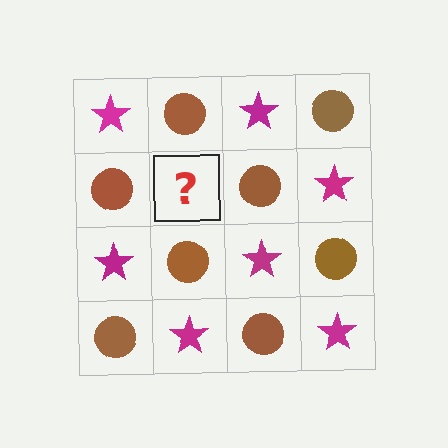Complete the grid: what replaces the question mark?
The question mark should be replaced with a magenta star.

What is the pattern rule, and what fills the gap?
The rule is that it alternates magenta star and brown circle in a checkerboard pattern. The gap should be filled with a magenta star.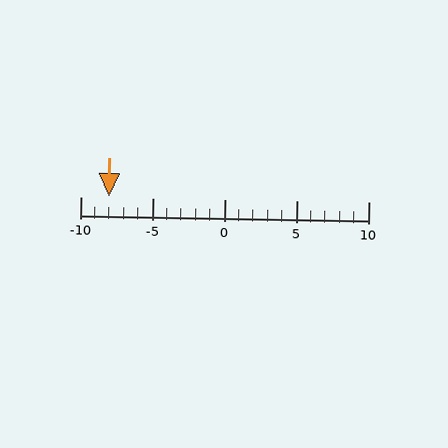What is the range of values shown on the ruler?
The ruler shows values from -10 to 10.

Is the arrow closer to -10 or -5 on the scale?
The arrow is closer to -10.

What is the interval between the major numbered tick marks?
The major tick marks are spaced 5 units apart.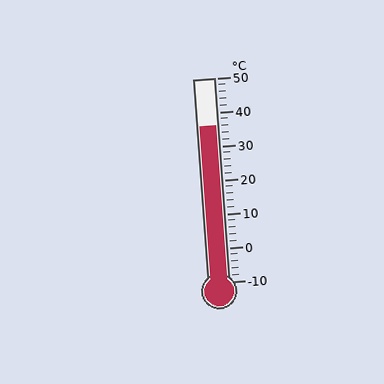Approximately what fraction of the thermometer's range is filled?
The thermometer is filled to approximately 75% of its range.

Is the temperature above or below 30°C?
The temperature is above 30°C.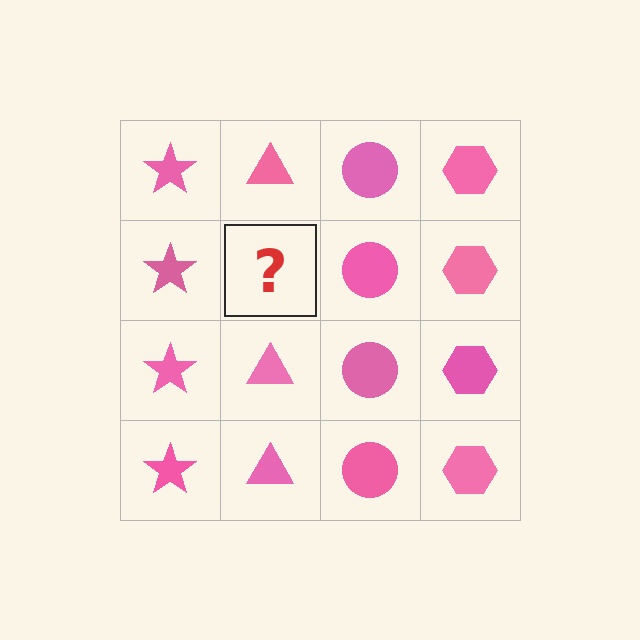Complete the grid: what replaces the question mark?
The question mark should be replaced with a pink triangle.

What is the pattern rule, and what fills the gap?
The rule is that each column has a consistent shape. The gap should be filled with a pink triangle.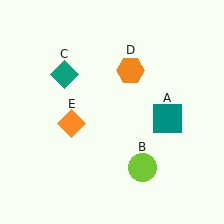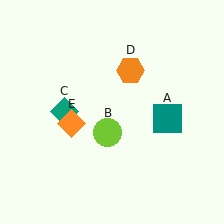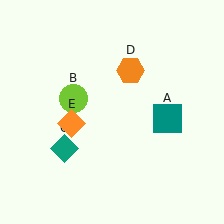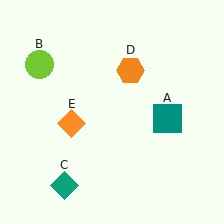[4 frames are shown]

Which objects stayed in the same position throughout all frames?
Teal square (object A) and orange hexagon (object D) and orange diamond (object E) remained stationary.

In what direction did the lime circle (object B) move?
The lime circle (object B) moved up and to the left.